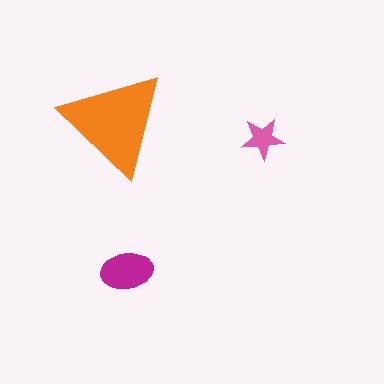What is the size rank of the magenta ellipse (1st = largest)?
2nd.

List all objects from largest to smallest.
The orange triangle, the magenta ellipse, the pink star.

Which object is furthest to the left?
The orange triangle is leftmost.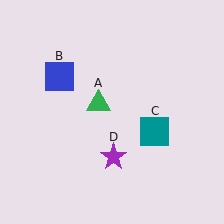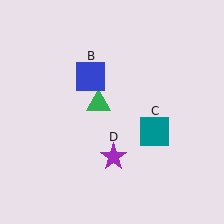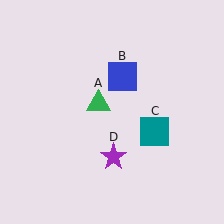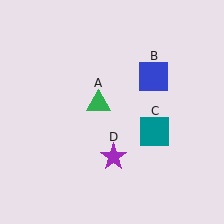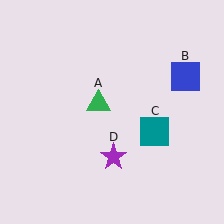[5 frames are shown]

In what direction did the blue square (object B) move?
The blue square (object B) moved right.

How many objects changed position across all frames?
1 object changed position: blue square (object B).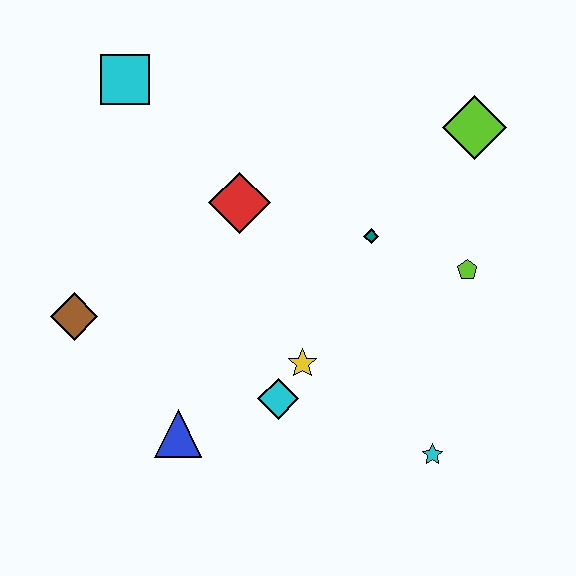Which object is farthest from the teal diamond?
The brown diamond is farthest from the teal diamond.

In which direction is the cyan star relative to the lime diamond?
The cyan star is below the lime diamond.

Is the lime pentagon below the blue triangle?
No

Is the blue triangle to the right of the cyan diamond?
No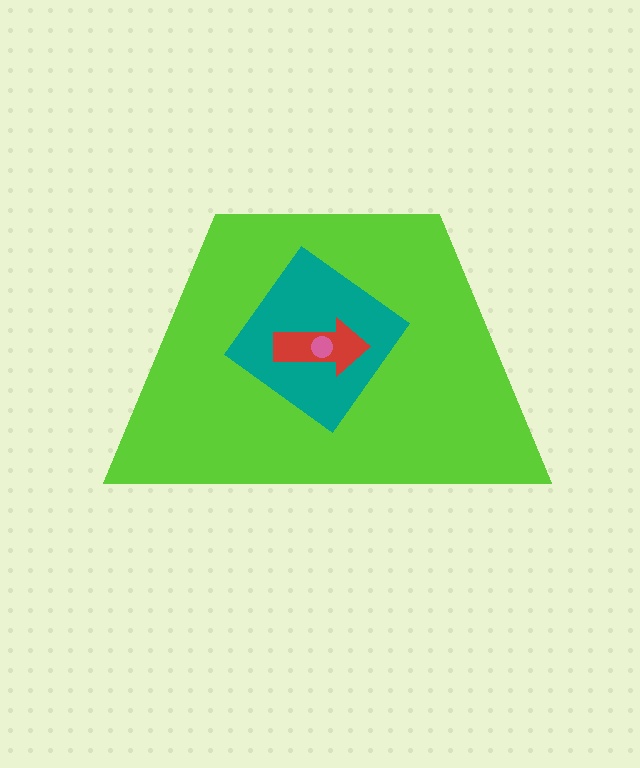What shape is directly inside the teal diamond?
The red arrow.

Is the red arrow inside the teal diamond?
Yes.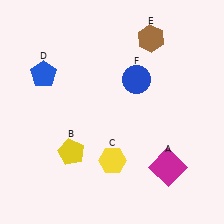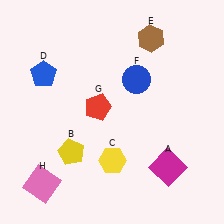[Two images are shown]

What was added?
A red pentagon (G), a pink square (H) were added in Image 2.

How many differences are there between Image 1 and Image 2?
There are 2 differences between the two images.